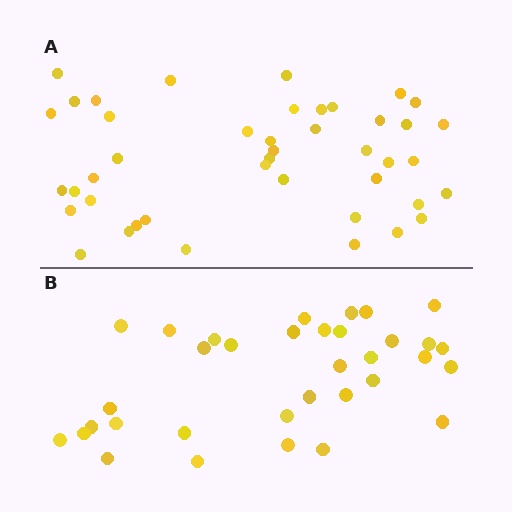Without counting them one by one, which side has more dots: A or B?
Region A (the top region) has more dots.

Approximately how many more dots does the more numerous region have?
Region A has roughly 8 or so more dots than region B.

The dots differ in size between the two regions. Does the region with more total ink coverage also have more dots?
No. Region B has more total ink coverage because its dots are larger, but region A actually contains more individual dots. Total area can be misleading — the number of items is what matters here.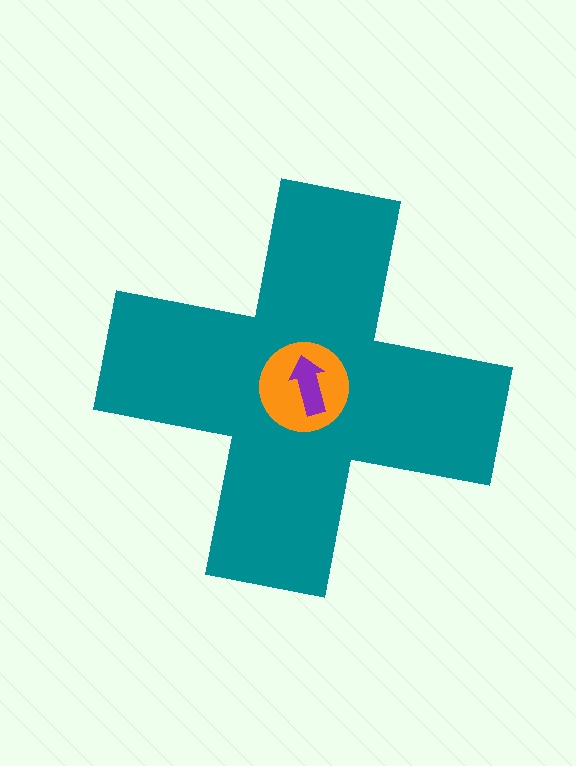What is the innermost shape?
The purple arrow.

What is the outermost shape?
The teal cross.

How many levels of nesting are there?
3.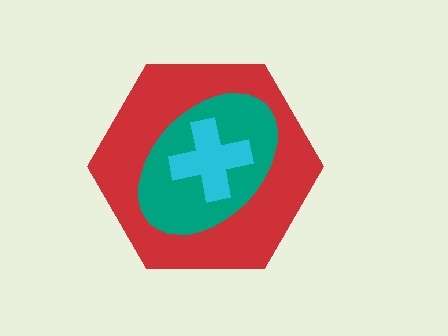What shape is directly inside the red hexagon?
The teal ellipse.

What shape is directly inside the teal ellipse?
The cyan cross.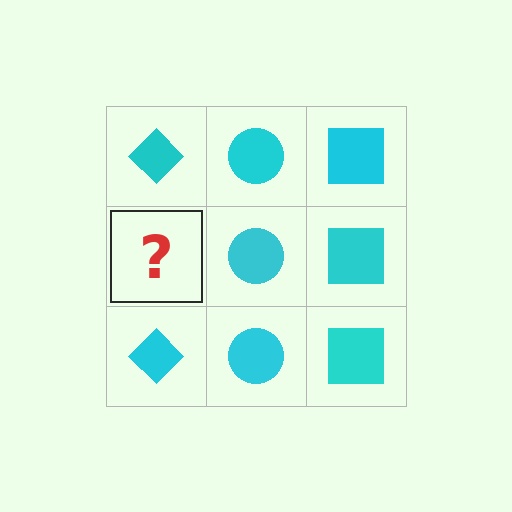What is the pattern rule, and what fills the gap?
The rule is that each column has a consistent shape. The gap should be filled with a cyan diamond.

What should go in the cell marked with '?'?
The missing cell should contain a cyan diamond.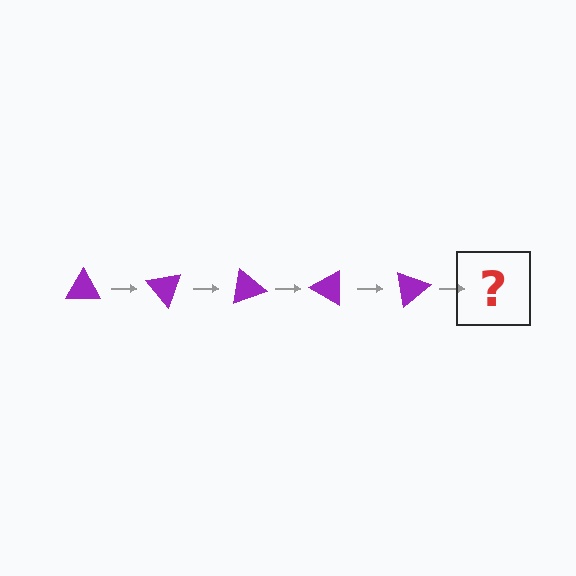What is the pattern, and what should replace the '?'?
The pattern is that the triangle rotates 50 degrees each step. The '?' should be a purple triangle rotated 250 degrees.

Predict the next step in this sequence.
The next step is a purple triangle rotated 250 degrees.